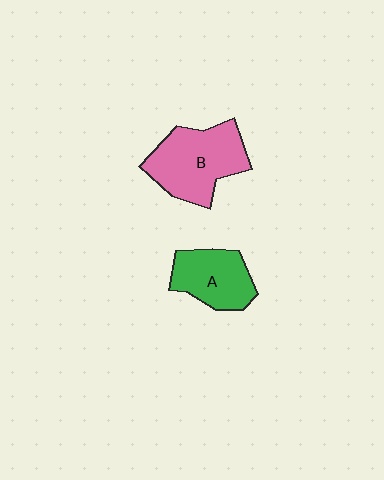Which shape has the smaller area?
Shape A (green).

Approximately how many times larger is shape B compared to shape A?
Approximately 1.4 times.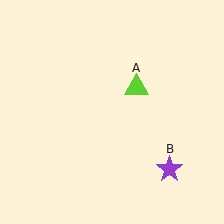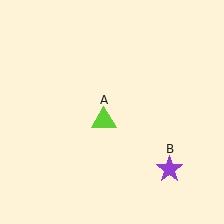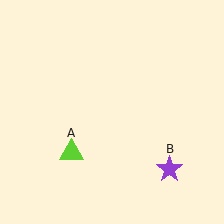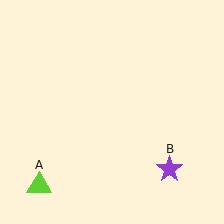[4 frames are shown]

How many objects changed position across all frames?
1 object changed position: lime triangle (object A).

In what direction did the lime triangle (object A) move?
The lime triangle (object A) moved down and to the left.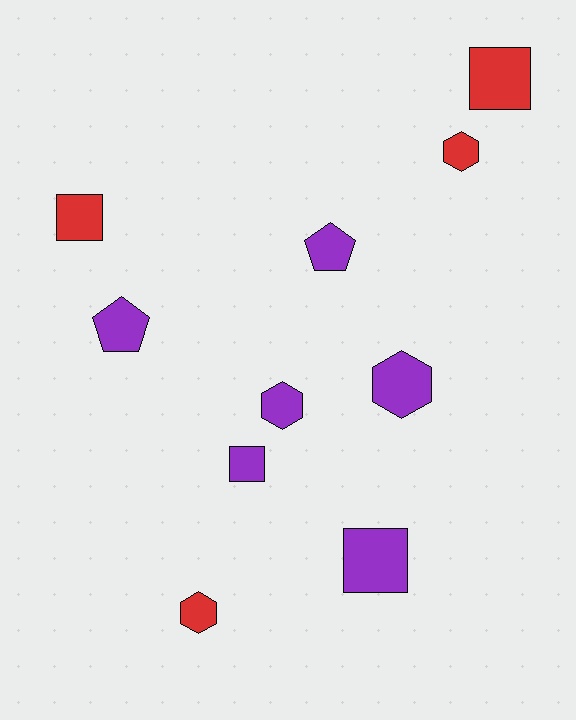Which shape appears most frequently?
Square, with 4 objects.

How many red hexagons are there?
There are 2 red hexagons.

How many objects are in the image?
There are 10 objects.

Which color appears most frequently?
Purple, with 6 objects.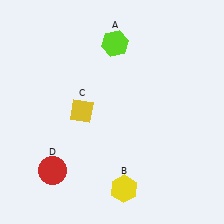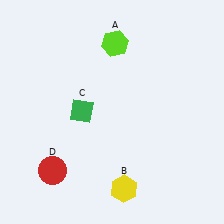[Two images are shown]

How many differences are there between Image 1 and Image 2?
There is 1 difference between the two images.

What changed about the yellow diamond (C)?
In Image 1, C is yellow. In Image 2, it changed to green.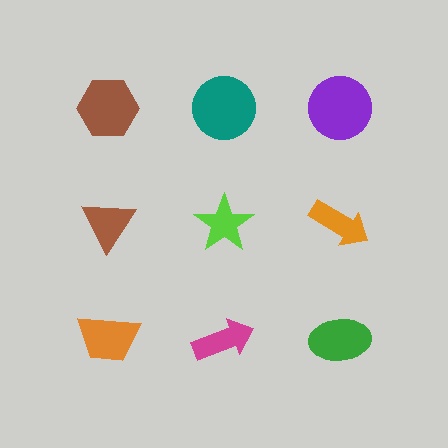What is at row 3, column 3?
A green ellipse.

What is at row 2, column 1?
A brown triangle.